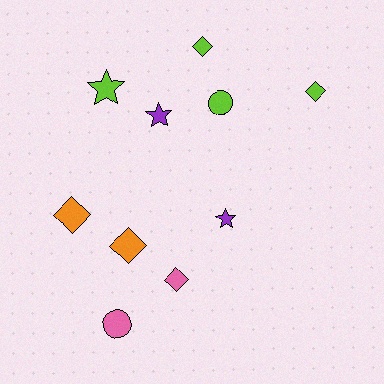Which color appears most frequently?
Lime, with 4 objects.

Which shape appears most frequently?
Diamond, with 5 objects.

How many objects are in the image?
There are 10 objects.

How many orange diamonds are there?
There are 2 orange diamonds.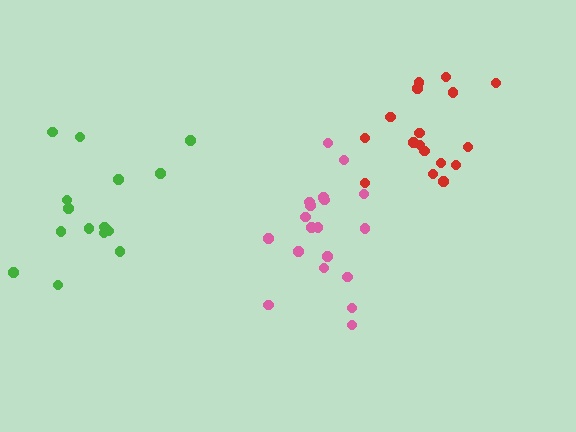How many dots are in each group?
Group 1: 19 dots, Group 2: 15 dots, Group 3: 17 dots (51 total).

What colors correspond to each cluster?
The clusters are colored: pink, green, red.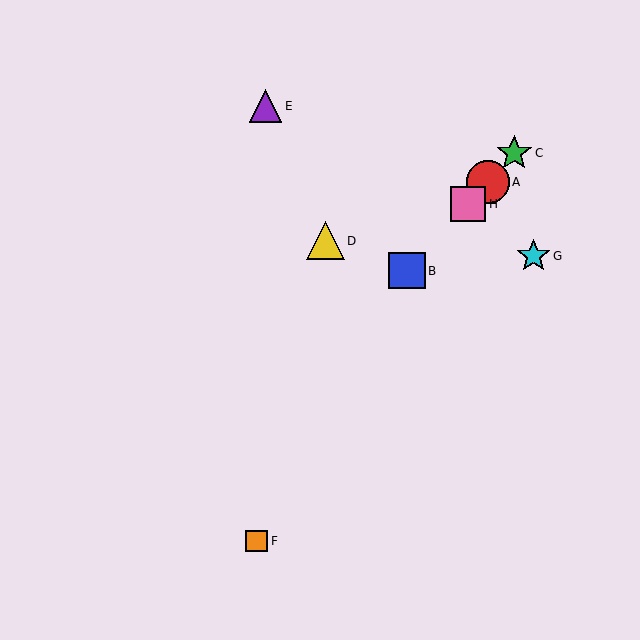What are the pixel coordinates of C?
Object C is at (514, 153).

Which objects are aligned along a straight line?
Objects A, B, C, H are aligned along a straight line.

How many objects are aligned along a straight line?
4 objects (A, B, C, H) are aligned along a straight line.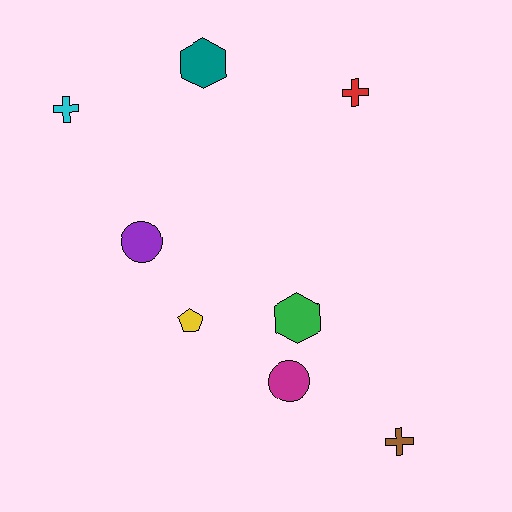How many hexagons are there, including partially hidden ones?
There are 2 hexagons.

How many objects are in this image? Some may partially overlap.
There are 8 objects.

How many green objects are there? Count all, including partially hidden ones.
There is 1 green object.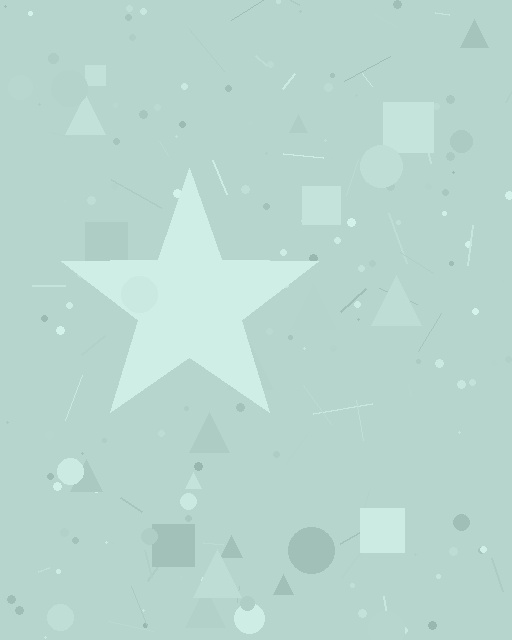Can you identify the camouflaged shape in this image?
The camouflaged shape is a star.